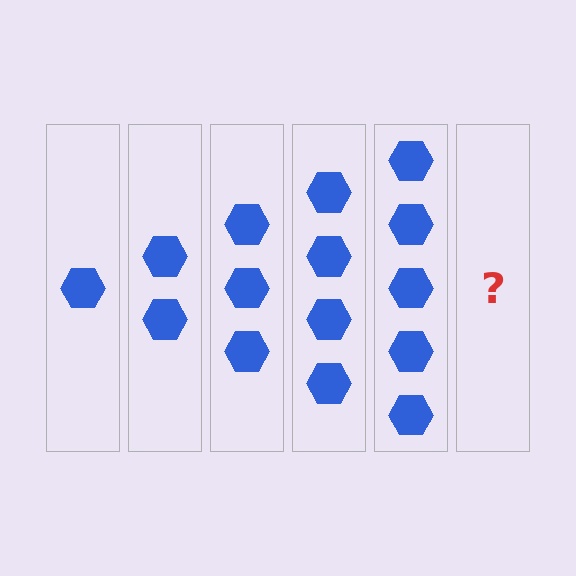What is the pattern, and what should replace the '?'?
The pattern is that each step adds one more hexagon. The '?' should be 6 hexagons.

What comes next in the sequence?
The next element should be 6 hexagons.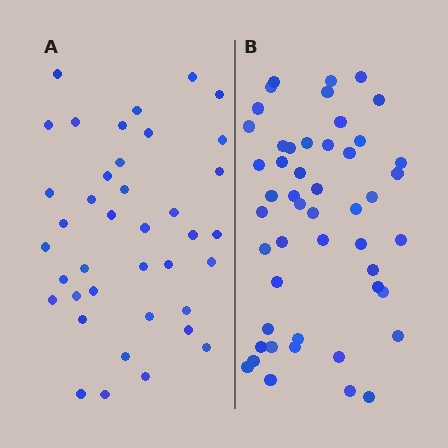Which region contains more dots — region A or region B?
Region B (the right region) has more dots.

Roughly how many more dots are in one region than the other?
Region B has roughly 10 or so more dots than region A.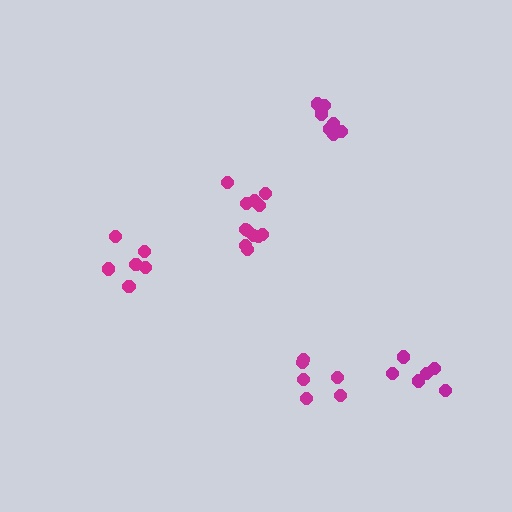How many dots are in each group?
Group 1: 6 dots, Group 2: 12 dots, Group 3: 8 dots, Group 4: 6 dots, Group 5: 6 dots (38 total).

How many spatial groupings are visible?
There are 5 spatial groupings.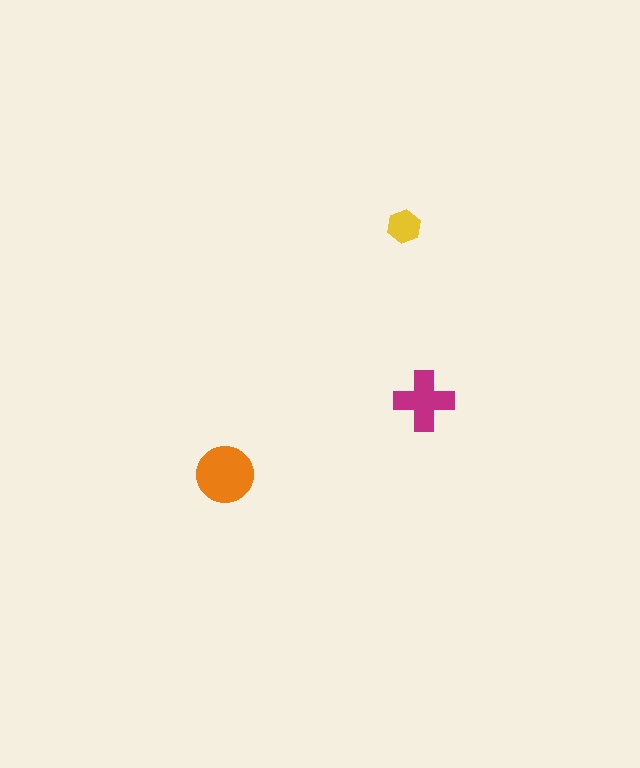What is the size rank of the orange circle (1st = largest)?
1st.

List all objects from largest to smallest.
The orange circle, the magenta cross, the yellow hexagon.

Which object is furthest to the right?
The magenta cross is rightmost.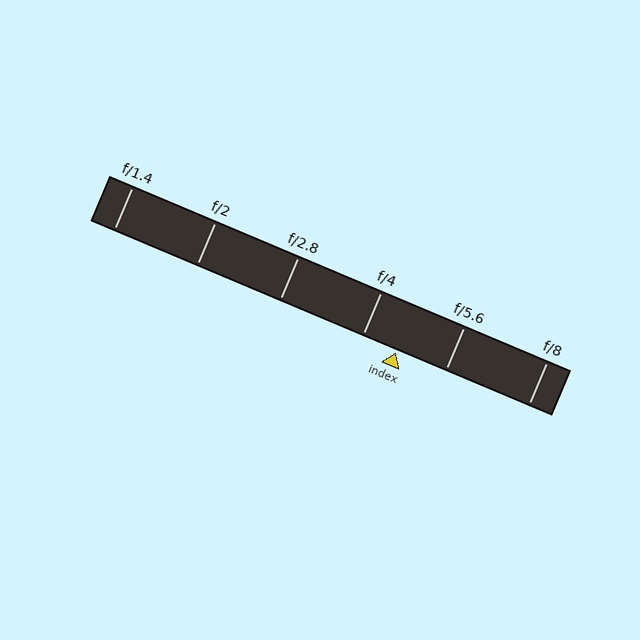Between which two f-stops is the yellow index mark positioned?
The index mark is between f/4 and f/5.6.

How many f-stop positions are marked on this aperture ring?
There are 6 f-stop positions marked.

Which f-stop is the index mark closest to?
The index mark is closest to f/4.